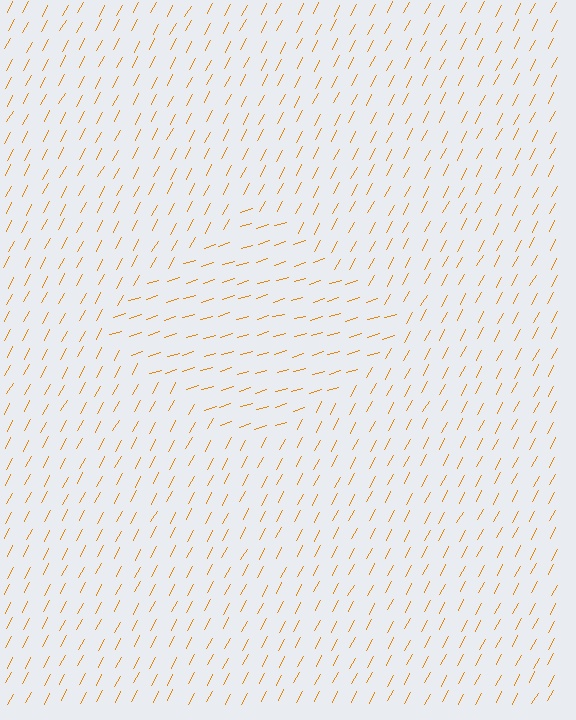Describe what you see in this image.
The image is filled with small orange line segments. A diamond region in the image has lines oriented differently from the surrounding lines, creating a visible texture boundary.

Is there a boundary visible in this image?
Yes, there is a texture boundary formed by a change in line orientation.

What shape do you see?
I see a diamond.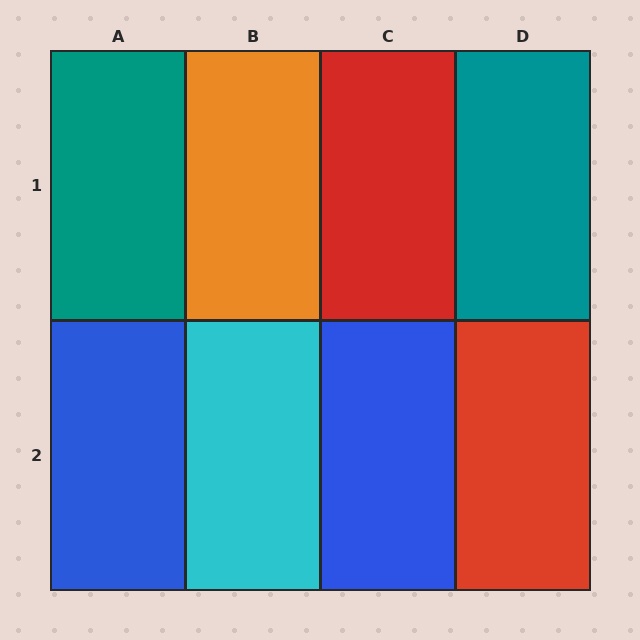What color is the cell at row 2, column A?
Blue.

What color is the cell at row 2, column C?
Blue.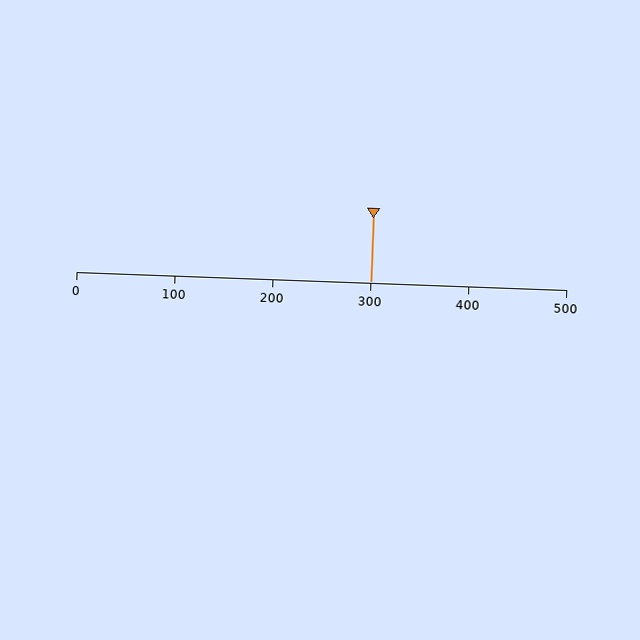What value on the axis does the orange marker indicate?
The marker indicates approximately 300.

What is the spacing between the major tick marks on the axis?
The major ticks are spaced 100 apart.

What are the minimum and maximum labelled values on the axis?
The axis runs from 0 to 500.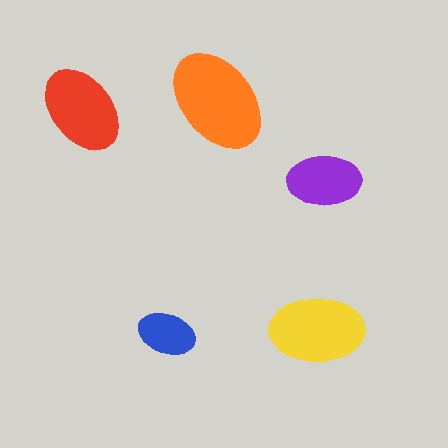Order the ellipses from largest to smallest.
the orange one, the yellow one, the red one, the purple one, the blue one.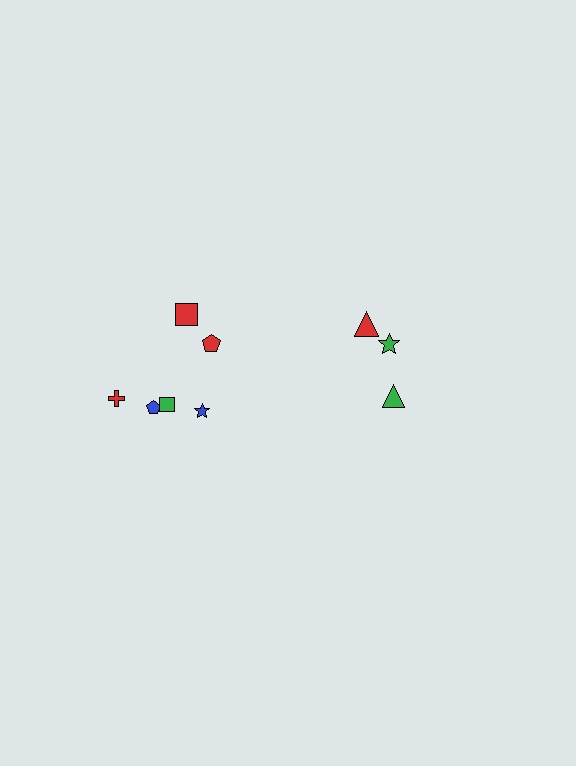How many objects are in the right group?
There are 3 objects.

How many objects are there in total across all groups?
There are 9 objects.